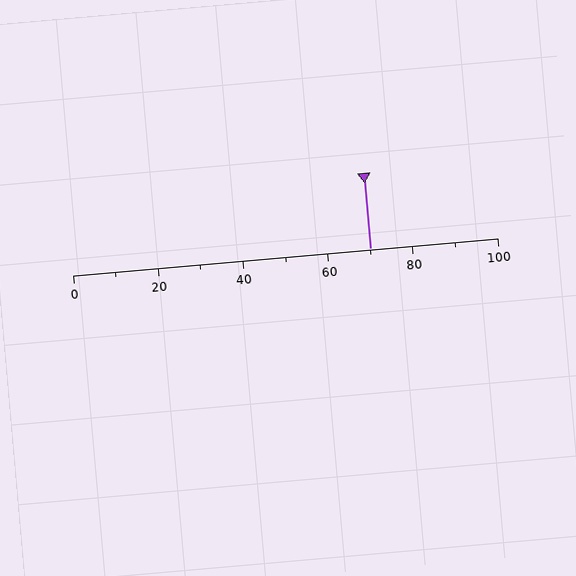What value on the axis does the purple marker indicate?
The marker indicates approximately 70.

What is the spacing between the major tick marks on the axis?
The major ticks are spaced 20 apart.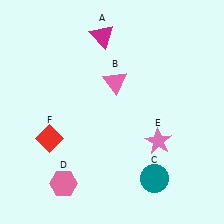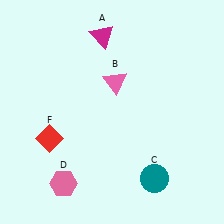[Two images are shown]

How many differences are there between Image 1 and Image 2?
There is 1 difference between the two images.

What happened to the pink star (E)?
The pink star (E) was removed in Image 2. It was in the bottom-right area of Image 1.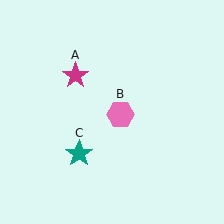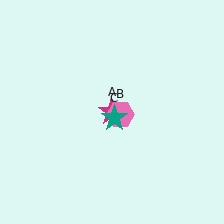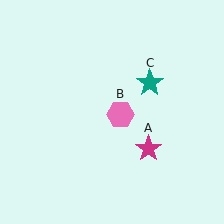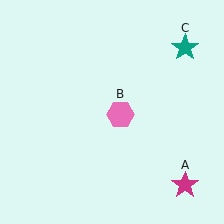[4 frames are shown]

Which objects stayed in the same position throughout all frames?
Pink hexagon (object B) remained stationary.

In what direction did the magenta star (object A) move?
The magenta star (object A) moved down and to the right.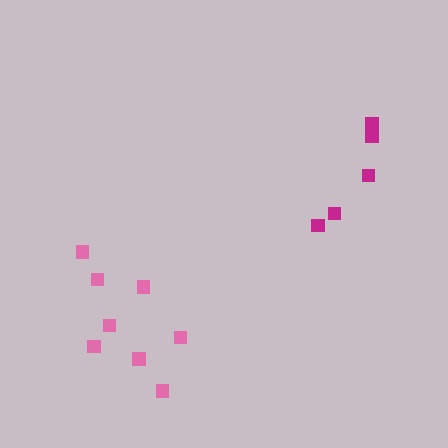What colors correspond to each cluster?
The clusters are colored: magenta, pink.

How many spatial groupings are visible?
There are 2 spatial groupings.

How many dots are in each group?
Group 1: 5 dots, Group 2: 8 dots (13 total).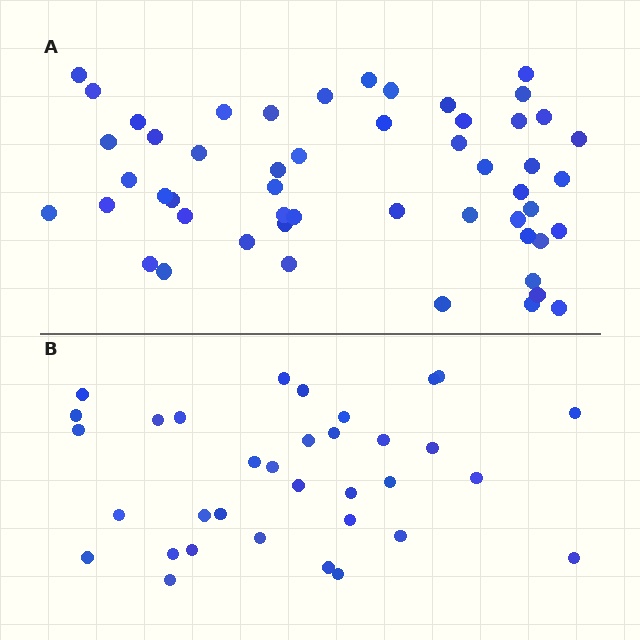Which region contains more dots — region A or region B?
Region A (the top region) has more dots.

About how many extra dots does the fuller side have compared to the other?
Region A has approximately 20 more dots than region B.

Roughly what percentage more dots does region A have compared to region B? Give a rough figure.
About 55% more.